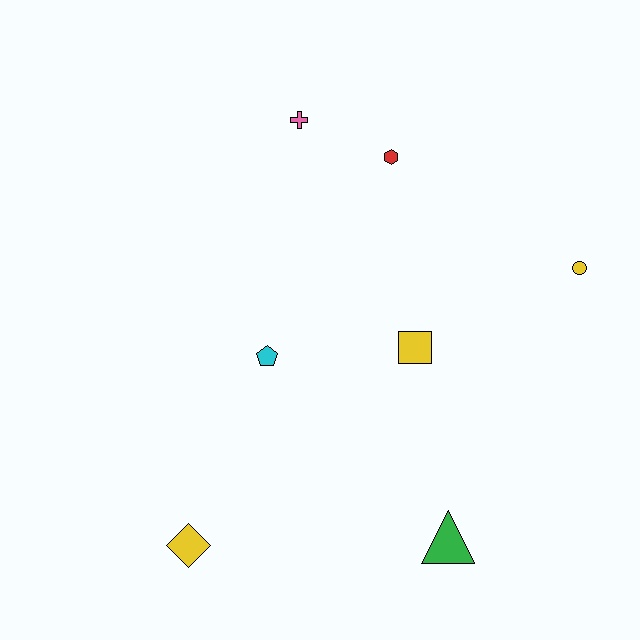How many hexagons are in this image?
There is 1 hexagon.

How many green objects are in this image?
There is 1 green object.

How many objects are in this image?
There are 7 objects.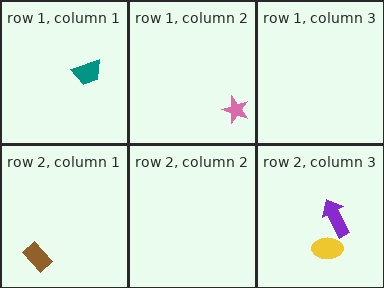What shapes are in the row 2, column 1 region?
The brown rectangle.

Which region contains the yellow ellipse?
The row 2, column 3 region.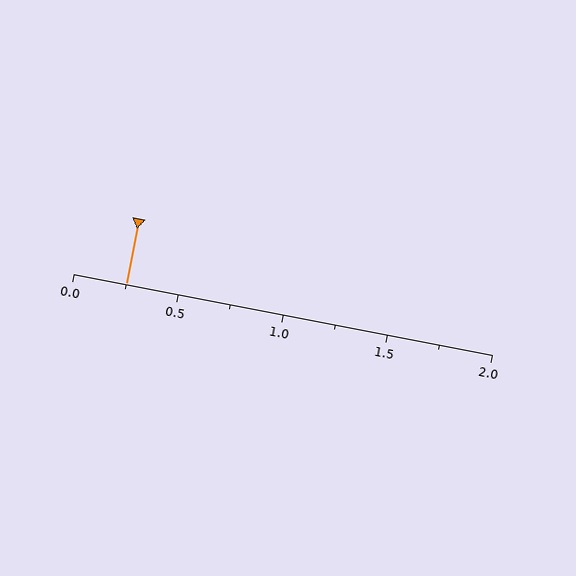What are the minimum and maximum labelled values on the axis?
The axis runs from 0.0 to 2.0.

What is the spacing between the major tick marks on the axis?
The major ticks are spaced 0.5 apart.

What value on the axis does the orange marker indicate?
The marker indicates approximately 0.25.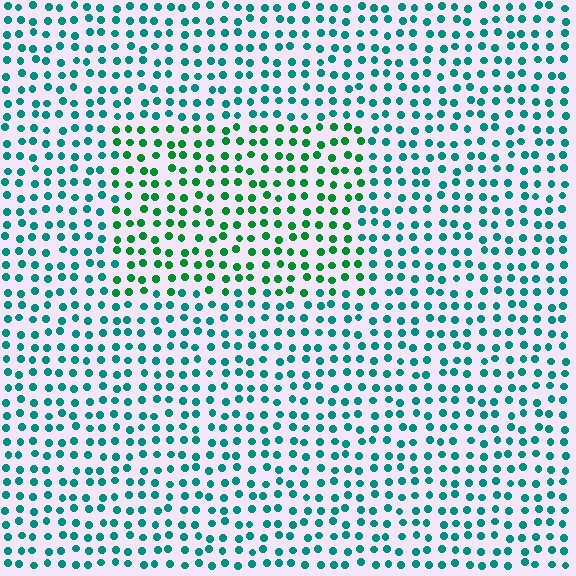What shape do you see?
I see a rectangle.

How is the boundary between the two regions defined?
The boundary is defined purely by a slight shift in hue (about 35 degrees). Spacing, size, and orientation are identical on both sides.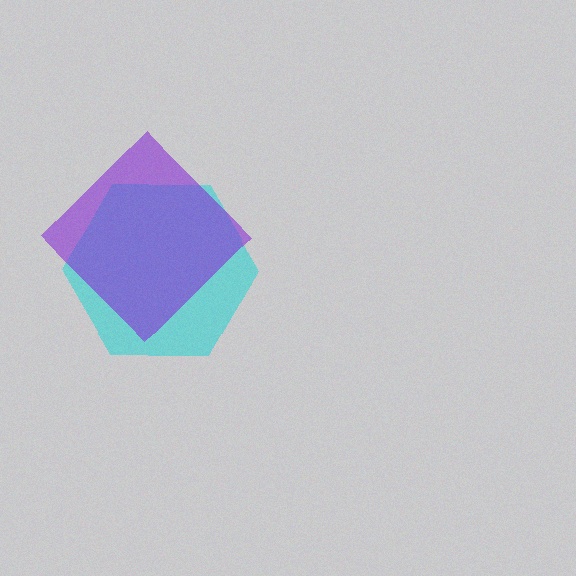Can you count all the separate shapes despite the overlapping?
Yes, there are 2 separate shapes.